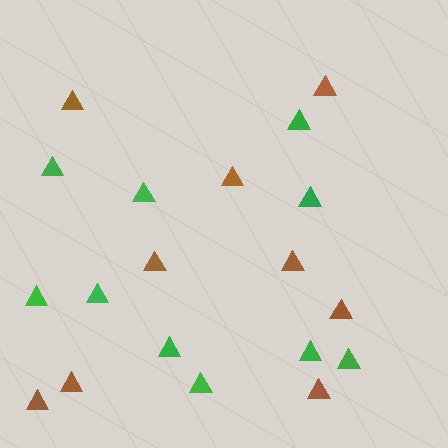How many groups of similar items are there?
There are 2 groups: one group of green triangles (10) and one group of brown triangles (9).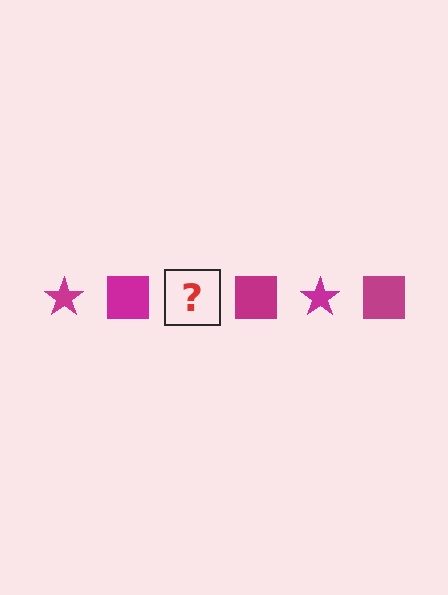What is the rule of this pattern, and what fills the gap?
The rule is that the pattern cycles through star, square shapes in magenta. The gap should be filled with a magenta star.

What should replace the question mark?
The question mark should be replaced with a magenta star.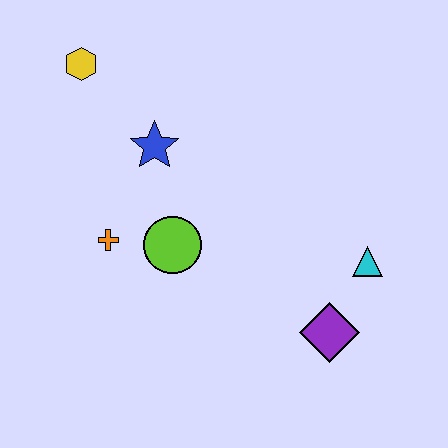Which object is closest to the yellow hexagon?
The blue star is closest to the yellow hexagon.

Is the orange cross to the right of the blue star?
No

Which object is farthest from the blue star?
The purple diamond is farthest from the blue star.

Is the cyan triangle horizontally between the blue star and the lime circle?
No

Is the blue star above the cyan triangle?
Yes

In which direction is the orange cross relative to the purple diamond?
The orange cross is to the left of the purple diamond.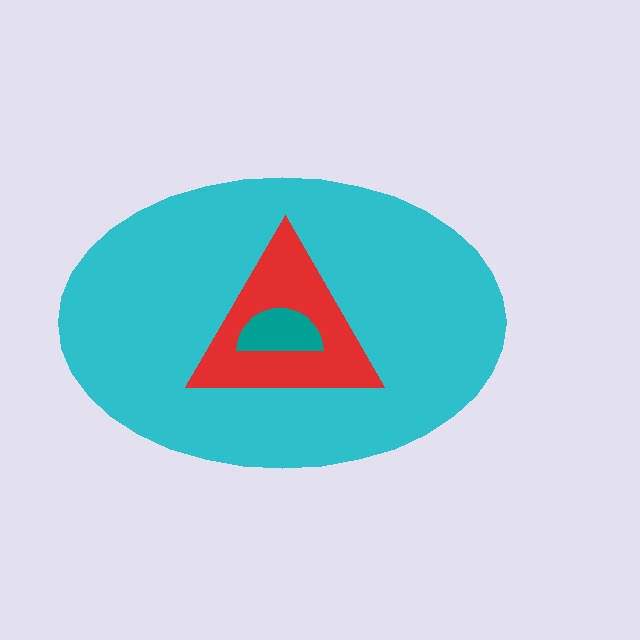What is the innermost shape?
The teal semicircle.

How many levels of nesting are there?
3.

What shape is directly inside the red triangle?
The teal semicircle.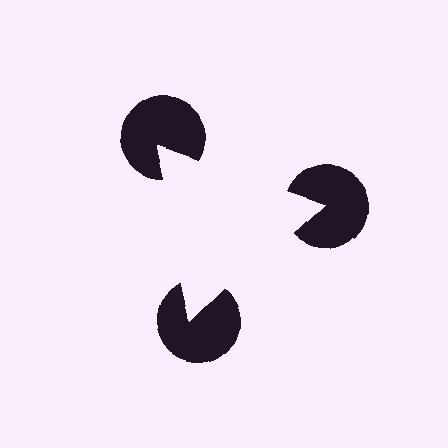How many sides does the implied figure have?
3 sides.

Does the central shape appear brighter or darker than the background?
It typically appears slightly brighter than the background, even though no actual brightness change is drawn.